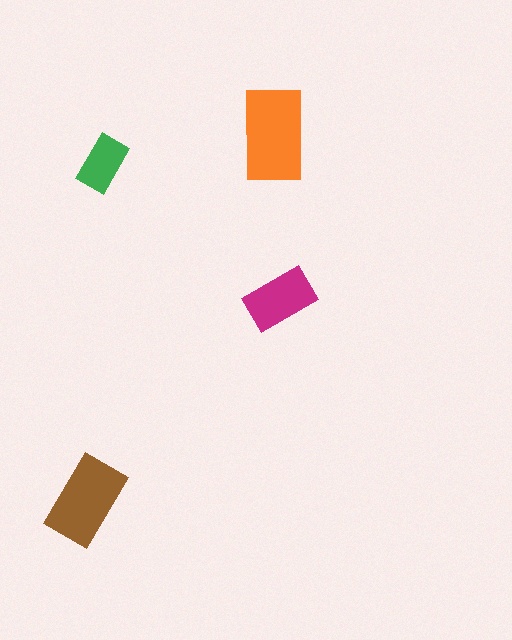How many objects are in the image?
There are 4 objects in the image.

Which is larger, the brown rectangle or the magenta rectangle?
The brown one.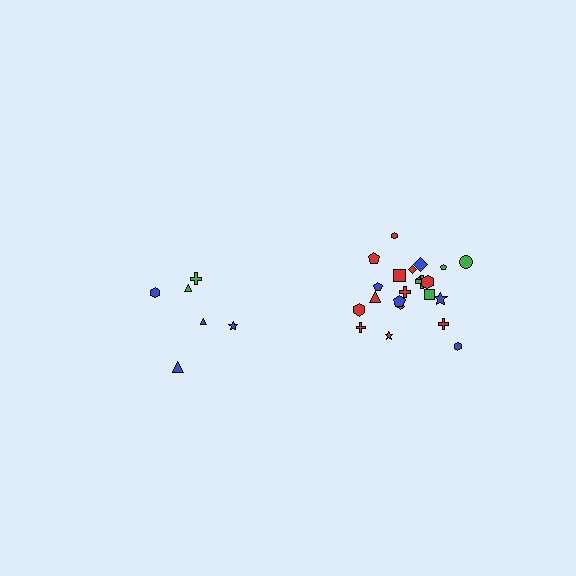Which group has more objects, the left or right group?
The right group.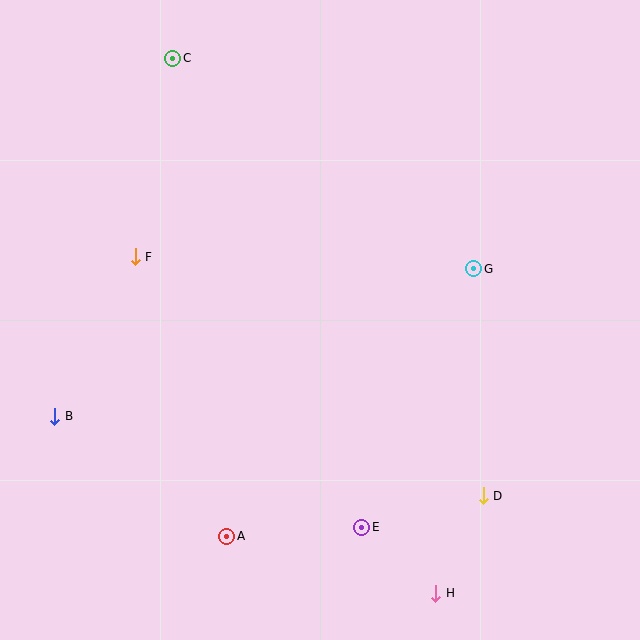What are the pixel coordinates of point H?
Point H is at (436, 593).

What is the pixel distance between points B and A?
The distance between B and A is 210 pixels.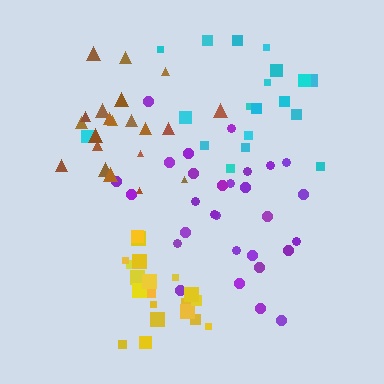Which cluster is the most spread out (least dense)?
Purple.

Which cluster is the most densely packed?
Yellow.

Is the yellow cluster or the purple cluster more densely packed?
Yellow.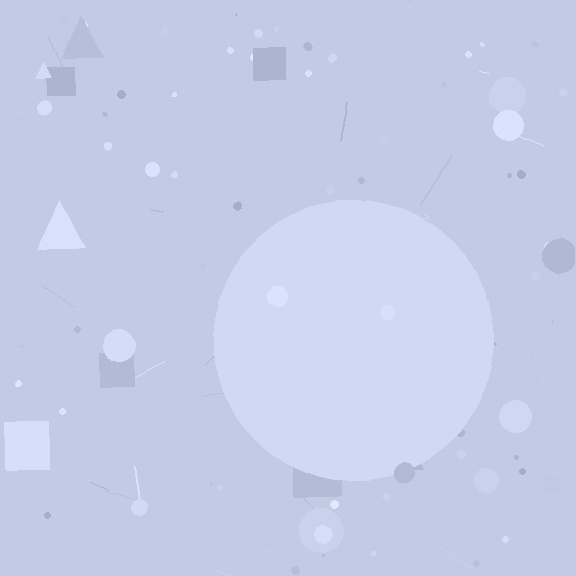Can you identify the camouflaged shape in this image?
The camouflaged shape is a circle.